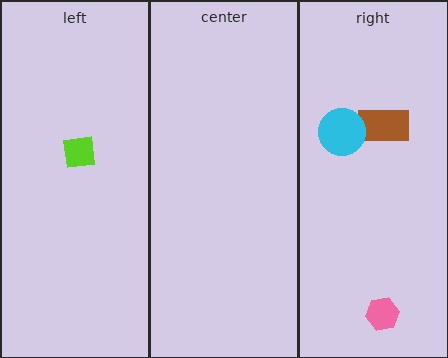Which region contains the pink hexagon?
The right region.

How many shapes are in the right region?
3.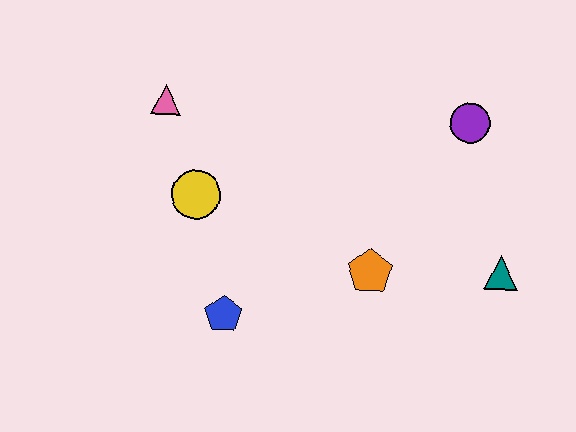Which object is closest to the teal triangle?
The orange pentagon is closest to the teal triangle.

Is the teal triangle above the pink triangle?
No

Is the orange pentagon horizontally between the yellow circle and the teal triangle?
Yes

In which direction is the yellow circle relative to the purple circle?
The yellow circle is to the left of the purple circle.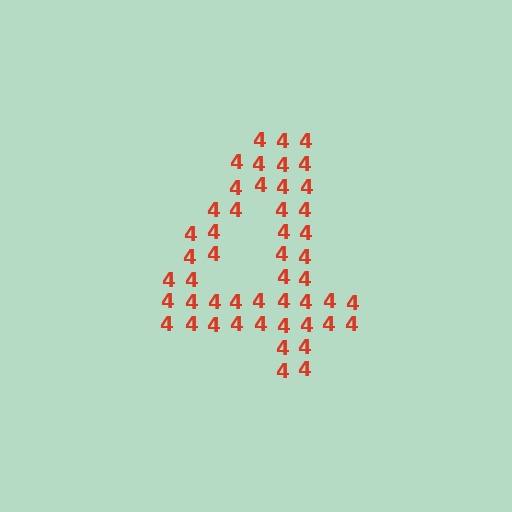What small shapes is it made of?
It is made of small digit 4's.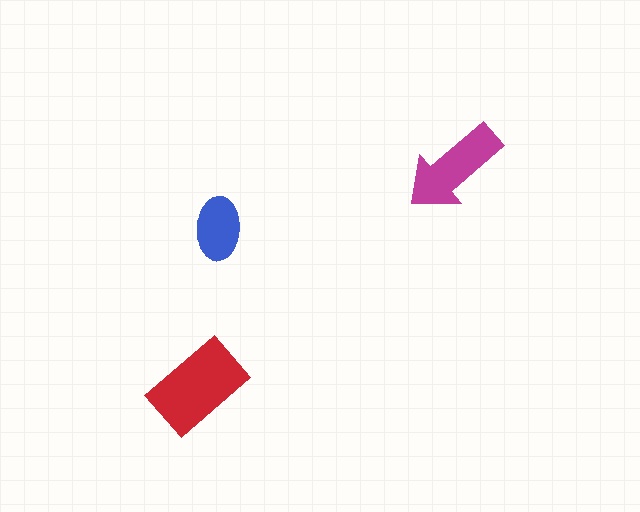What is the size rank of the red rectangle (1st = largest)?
1st.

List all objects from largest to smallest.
The red rectangle, the magenta arrow, the blue ellipse.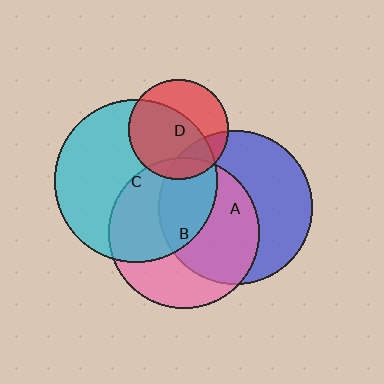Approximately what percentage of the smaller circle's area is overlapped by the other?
Approximately 20%.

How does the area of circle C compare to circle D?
Approximately 2.7 times.